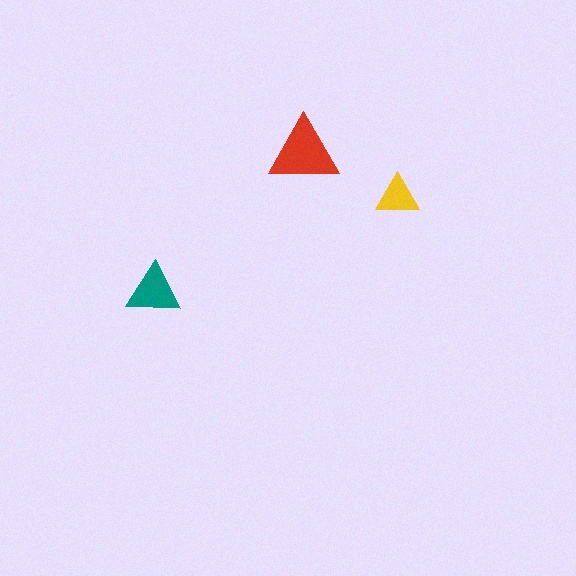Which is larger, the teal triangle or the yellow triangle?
The teal one.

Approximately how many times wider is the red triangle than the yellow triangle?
About 1.5 times wider.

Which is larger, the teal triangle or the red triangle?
The red one.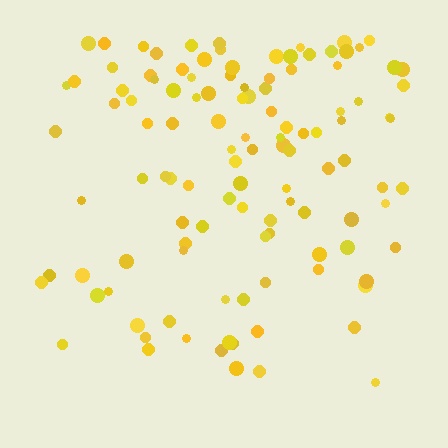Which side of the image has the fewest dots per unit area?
The bottom.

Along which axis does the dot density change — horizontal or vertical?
Vertical.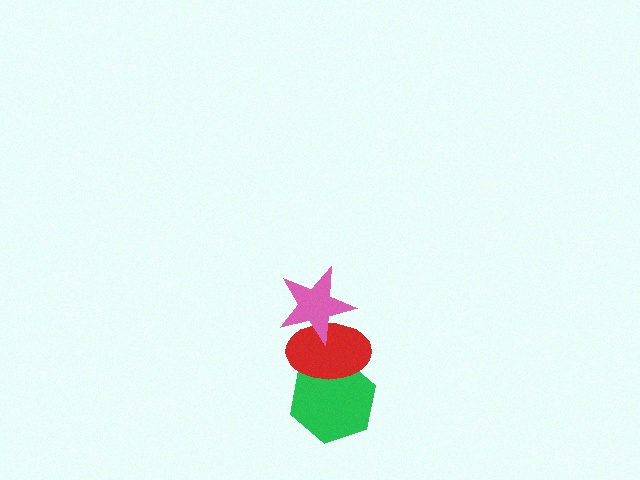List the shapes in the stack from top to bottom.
From top to bottom: the pink star, the red ellipse, the green hexagon.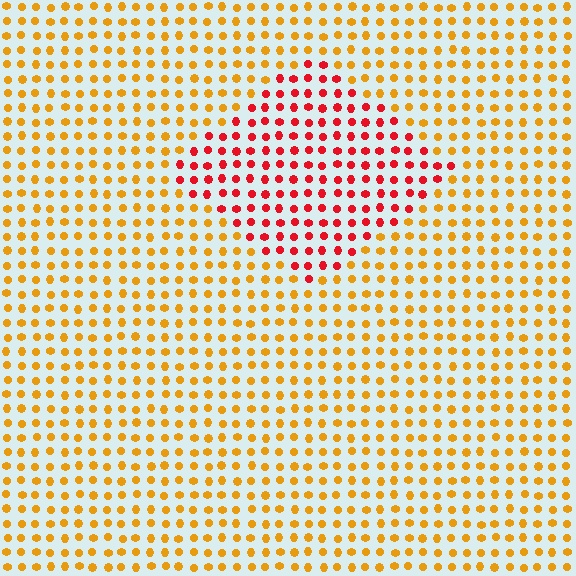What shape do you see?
I see a diamond.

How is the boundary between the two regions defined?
The boundary is defined purely by a slight shift in hue (about 44 degrees). Spacing, size, and orientation are identical on both sides.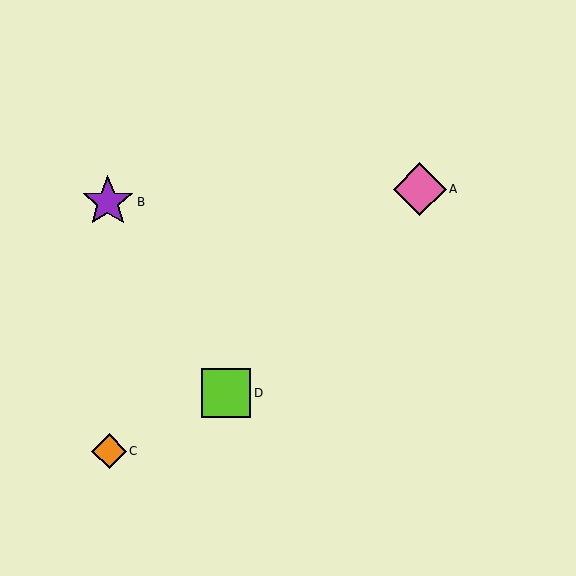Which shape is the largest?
The pink diamond (labeled A) is the largest.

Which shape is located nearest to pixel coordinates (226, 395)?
The lime square (labeled D) at (226, 393) is nearest to that location.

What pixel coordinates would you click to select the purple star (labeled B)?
Click at (108, 202) to select the purple star B.